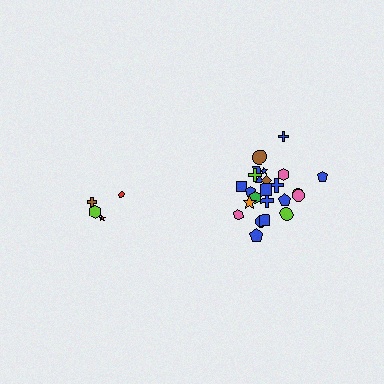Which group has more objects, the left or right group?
The right group.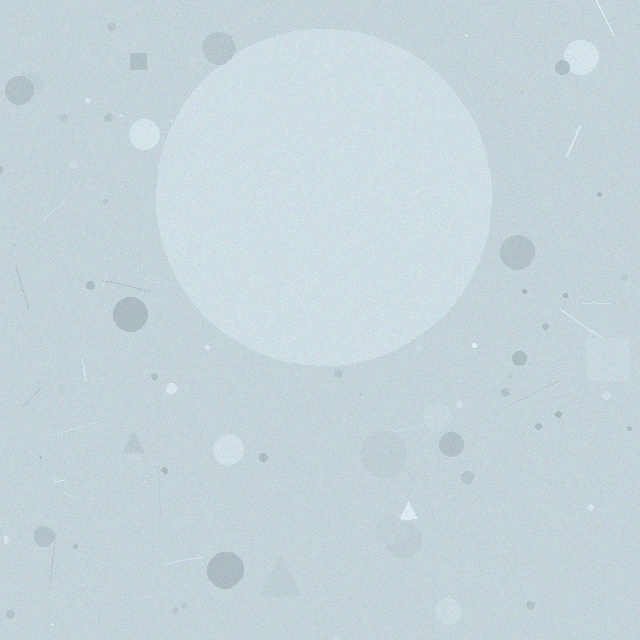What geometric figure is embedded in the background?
A circle is embedded in the background.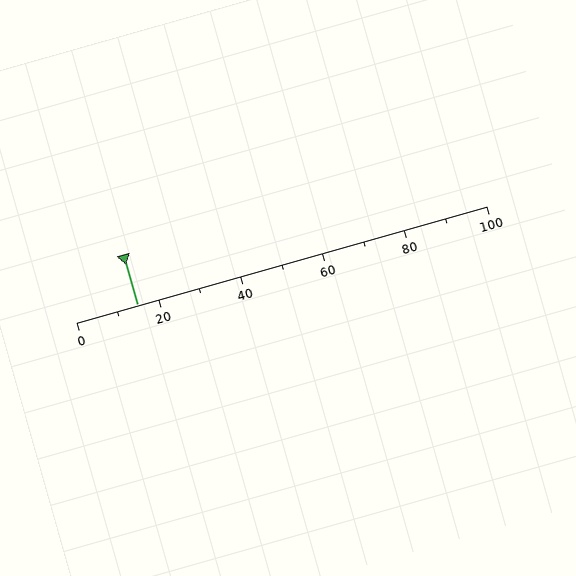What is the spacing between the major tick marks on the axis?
The major ticks are spaced 20 apart.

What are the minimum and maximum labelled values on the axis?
The axis runs from 0 to 100.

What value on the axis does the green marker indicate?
The marker indicates approximately 15.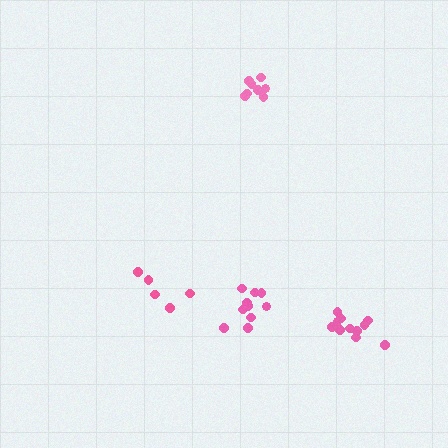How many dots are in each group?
Group 1: 10 dots, Group 2: 5 dots, Group 3: 8 dots, Group 4: 11 dots (34 total).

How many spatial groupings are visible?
There are 4 spatial groupings.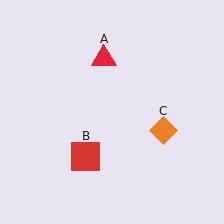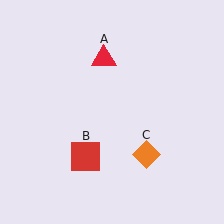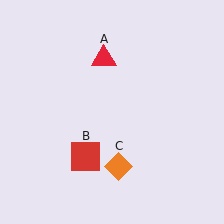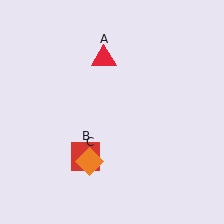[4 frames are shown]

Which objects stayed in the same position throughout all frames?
Red triangle (object A) and red square (object B) remained stationary.